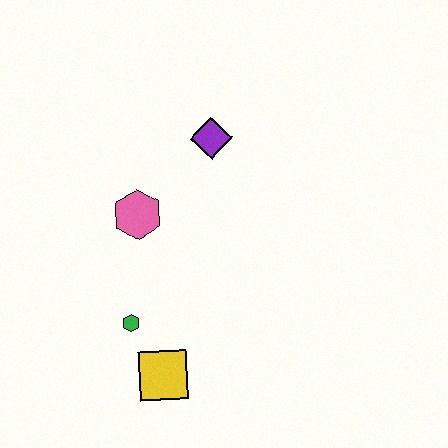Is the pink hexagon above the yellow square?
Yes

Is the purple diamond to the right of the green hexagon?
Yes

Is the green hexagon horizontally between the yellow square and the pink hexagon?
No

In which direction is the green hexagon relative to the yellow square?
The green hexagon is above the yellow square.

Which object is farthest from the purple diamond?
The yellow square is farthest from the purple diamond.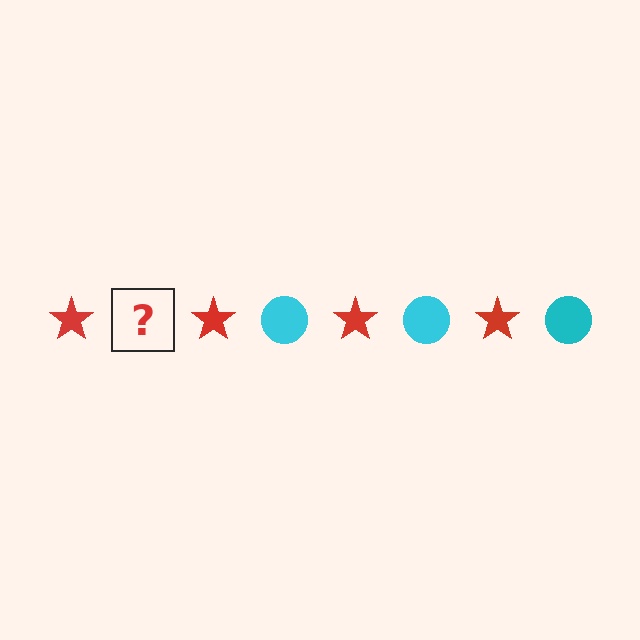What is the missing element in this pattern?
The missing element is a cyan circle.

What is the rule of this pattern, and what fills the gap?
The rule is that the pattern alternates between red star and cyan circle. The gap should be filled with a cyan circle.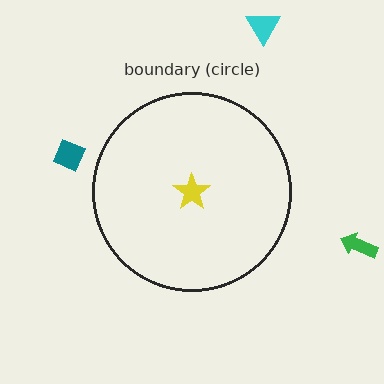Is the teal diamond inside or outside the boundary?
Outside.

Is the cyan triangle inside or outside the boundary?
Outside.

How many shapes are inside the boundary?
1 inside, 3 outside.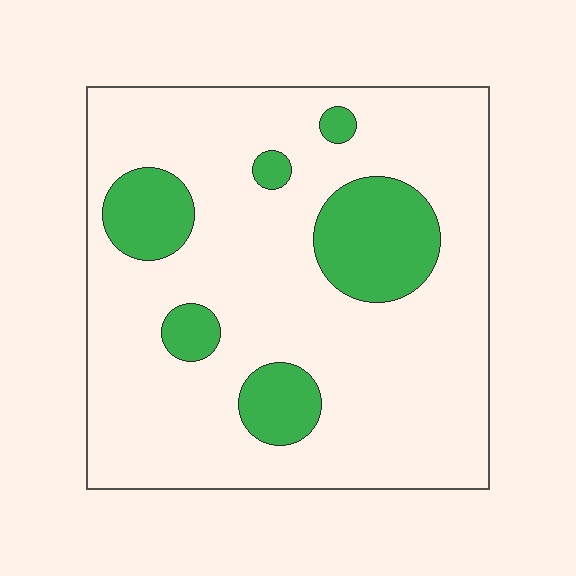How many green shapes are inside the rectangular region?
6.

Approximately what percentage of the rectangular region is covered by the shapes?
Approximately 20%.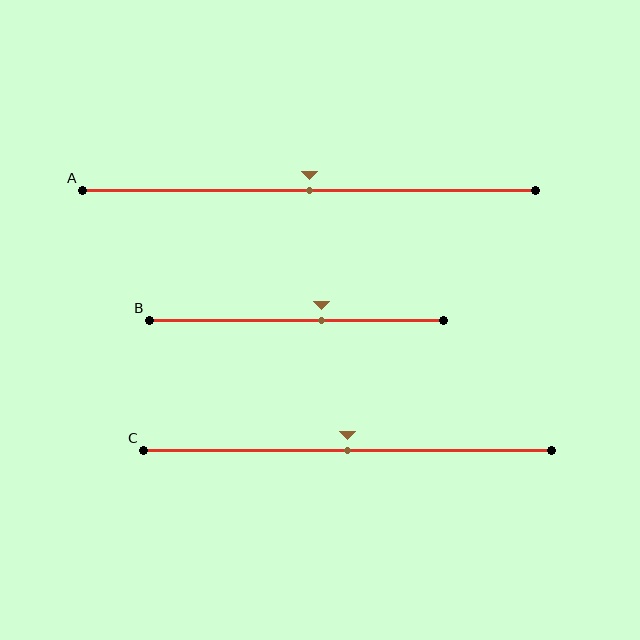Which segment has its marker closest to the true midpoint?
Segment A has its marker closest to the true midpoint.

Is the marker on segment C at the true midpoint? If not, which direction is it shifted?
Yes, the marker on segment C is at the true midpoint.